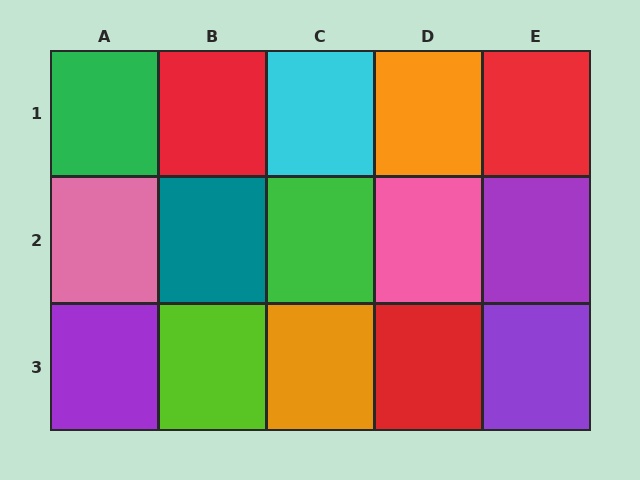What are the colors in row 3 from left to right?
Purple, lime, orange, red, purple.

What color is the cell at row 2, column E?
Purple.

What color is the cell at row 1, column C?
Cyan.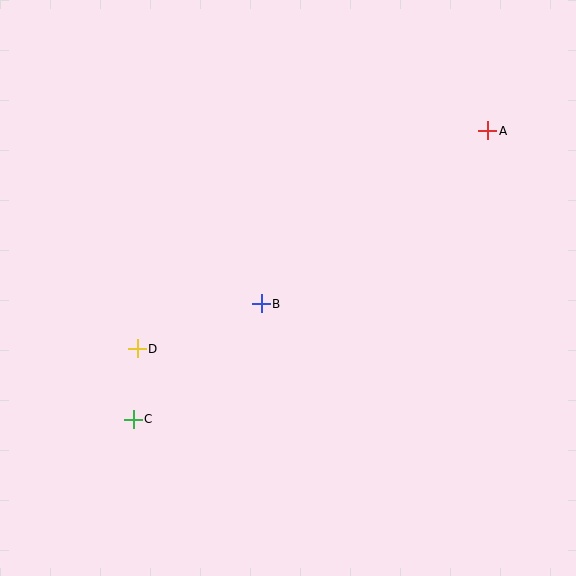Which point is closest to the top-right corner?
Point A is closest to the top-right corner.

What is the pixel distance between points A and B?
The distance between A and B is 285 pixels.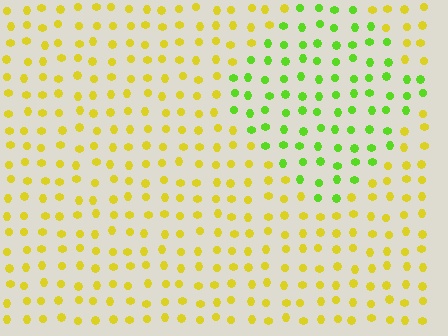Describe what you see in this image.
The image is filled with small yellow elements in a uniform arrangement. A diamond-shaped region is visible where the elements are tinted to a slightly different hue, forming a subtle color boundary.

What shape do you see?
I see a diamond.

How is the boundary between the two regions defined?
The boundary is defined purely by a slight shift in hue (about 45 degrees). Spacing, size, and orientation are identical on both sides.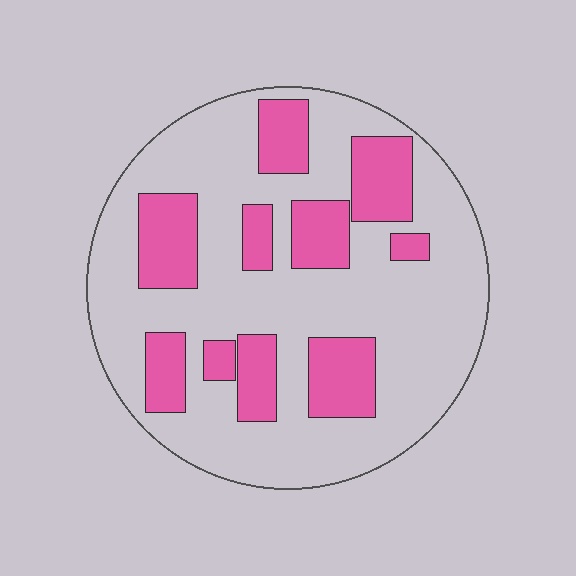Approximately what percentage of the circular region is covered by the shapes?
Approximately 30%.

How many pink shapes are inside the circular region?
10.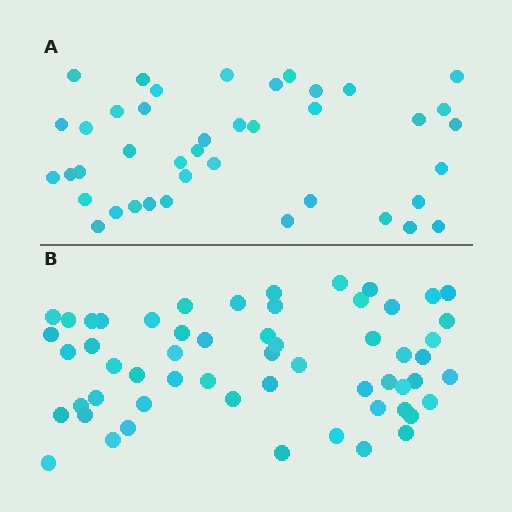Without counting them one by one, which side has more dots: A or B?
Region B (the bottom region) has more dots.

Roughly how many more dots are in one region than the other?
Region B has approximately 15 more dots than region A.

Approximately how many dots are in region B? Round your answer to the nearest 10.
About 60 dots. (The exact count is 57, which rounds to 60.)